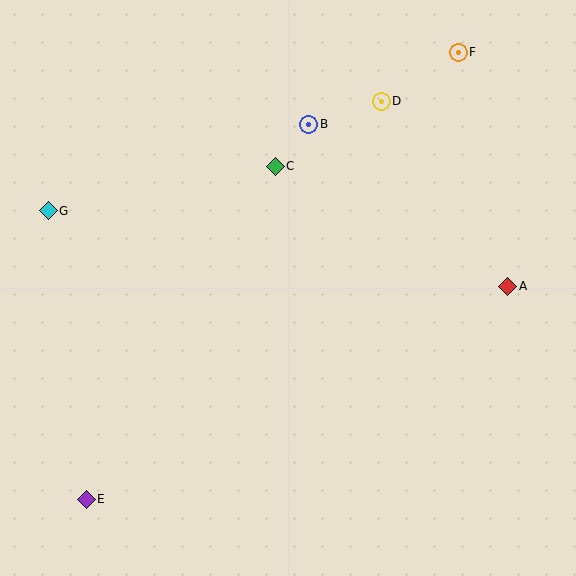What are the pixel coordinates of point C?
Point C is at (275, 166).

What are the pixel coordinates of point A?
Point A is at (508, 286).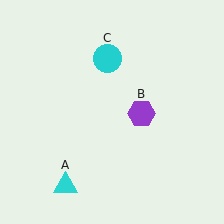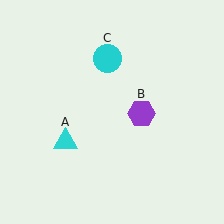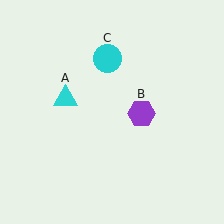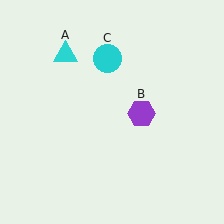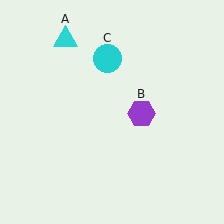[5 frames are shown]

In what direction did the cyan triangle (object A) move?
The cyan triangle (object A) moved up.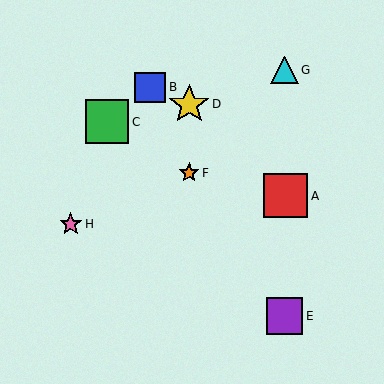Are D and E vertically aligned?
No, D is at x≈189 and E is at x≈284.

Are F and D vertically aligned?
Yes, both are at x≈189.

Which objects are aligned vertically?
Objects D, F are aligned vertically.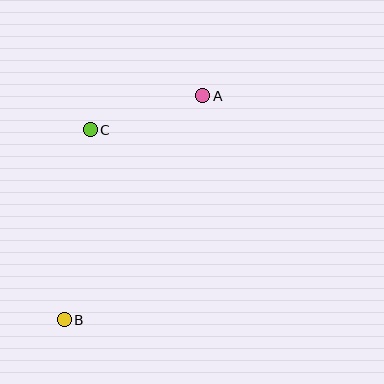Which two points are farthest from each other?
Points A and B are farthest from each other.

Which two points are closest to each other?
Points A and C are closest to each other.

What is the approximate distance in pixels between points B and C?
The distance between B and C is approximately 192 pixels.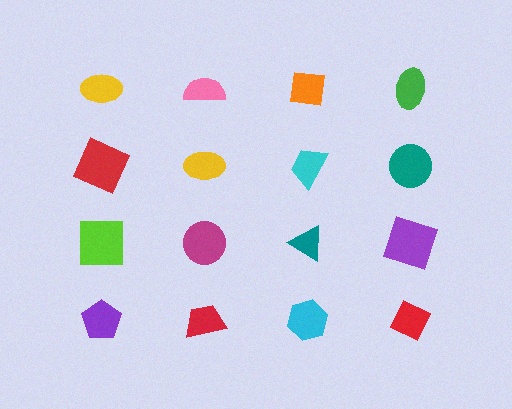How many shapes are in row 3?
4 shapes.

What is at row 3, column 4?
A purple square.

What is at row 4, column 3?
A cyan hexagon.